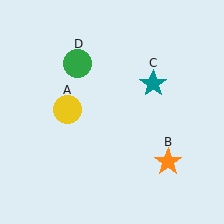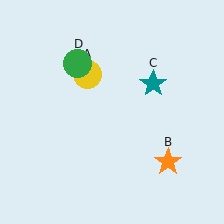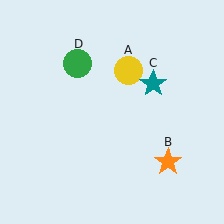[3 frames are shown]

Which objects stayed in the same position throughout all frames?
Orange star (object B) and teal star (object C) and green circle (object D) remained stationary.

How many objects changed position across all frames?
1 object changed position: yellow circle (object A).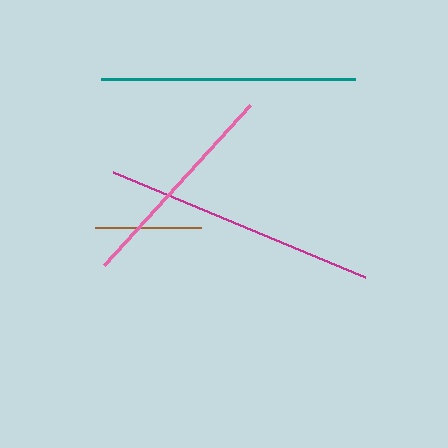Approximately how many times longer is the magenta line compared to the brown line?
The magenta line is approximately 2.6 times the length of the brown line.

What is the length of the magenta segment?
The magenta segment is approximately 273 pixels long.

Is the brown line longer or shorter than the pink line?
The pink line is longer than the brown line.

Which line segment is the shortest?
The brown line is the shortest at approximately 105 pixels.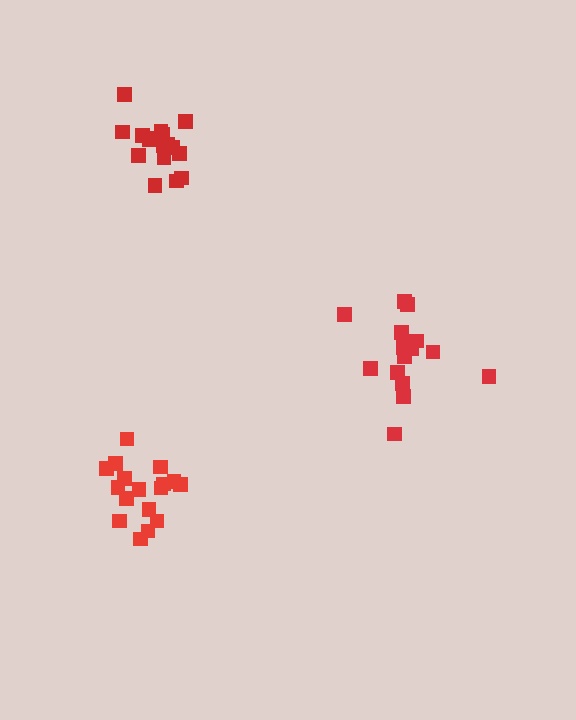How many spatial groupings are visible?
There are 3 spatial groupings.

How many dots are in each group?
Group 1: 17 dots, Group 2: 17 dots, Group 3: 15 dots (49 total).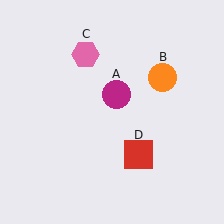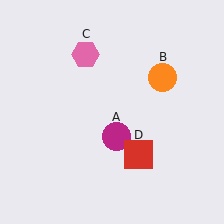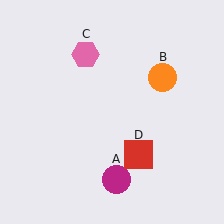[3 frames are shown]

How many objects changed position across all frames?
1 object changed position: magenta circle (object A).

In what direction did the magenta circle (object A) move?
The magenta circle (object A) moved down.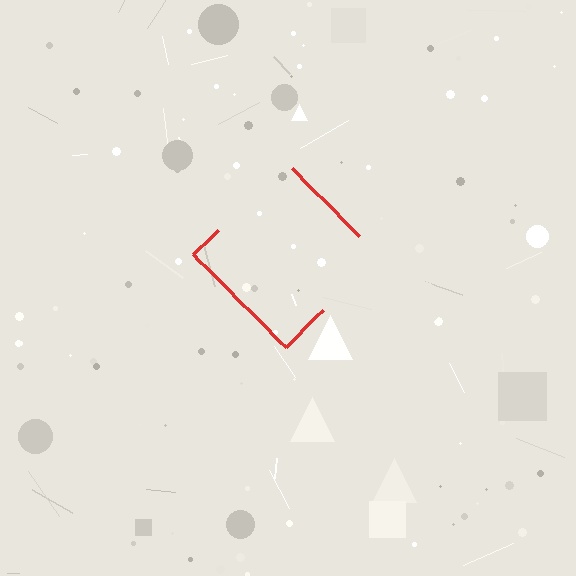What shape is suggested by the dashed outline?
The dashed outline suggests a diamond.